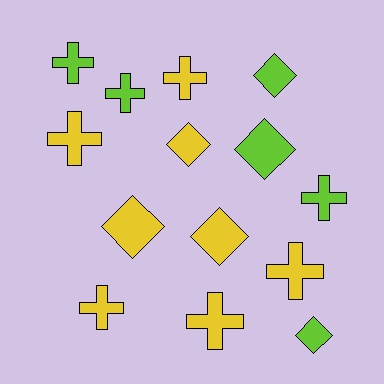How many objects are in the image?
There are 14 objects.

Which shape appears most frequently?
Cross, with 8 objects.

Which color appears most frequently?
Yellow, with 8 objects.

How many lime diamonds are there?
There are 3 lime diamonds.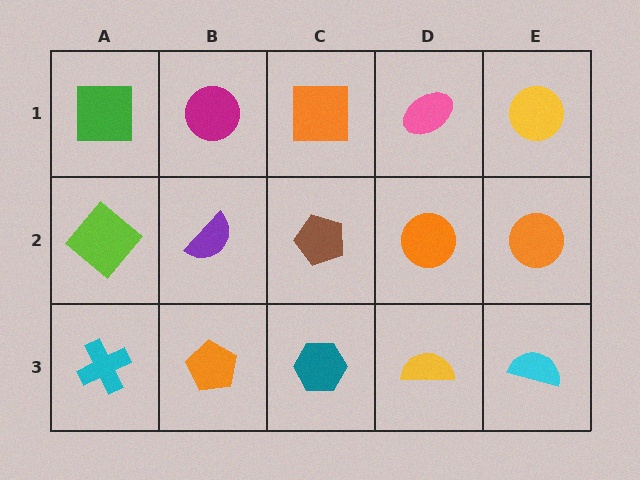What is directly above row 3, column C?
A brown pentagon.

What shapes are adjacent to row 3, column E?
An orange circle (row 2, column E), a yellow semicircle (row 3, column D).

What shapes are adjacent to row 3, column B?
A purple semicircle (row 2, column B), a cyan cross (row 3, column A), a teal hexagon (row 3, column C).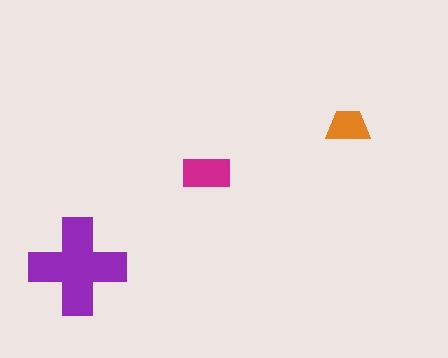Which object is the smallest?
The orange trapezoid.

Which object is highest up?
The orange trapezoid is topmost.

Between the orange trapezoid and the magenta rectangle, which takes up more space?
The magenta rectangle.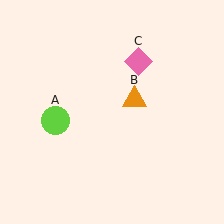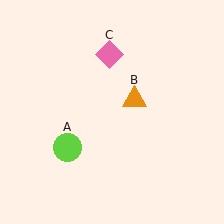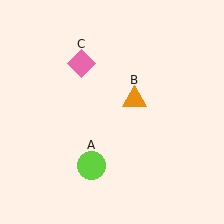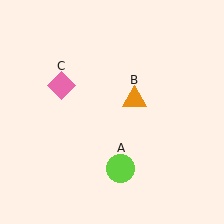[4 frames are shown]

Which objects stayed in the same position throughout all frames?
Orange triangle (object B) remained stationary.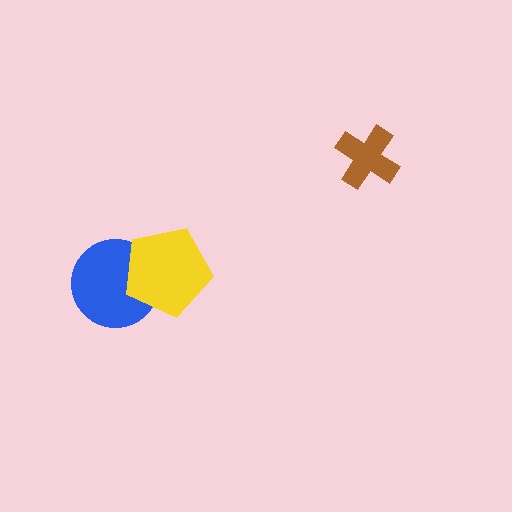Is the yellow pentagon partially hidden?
No, no other shape covers it.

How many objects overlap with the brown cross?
0 objects overlap with the brown cross.